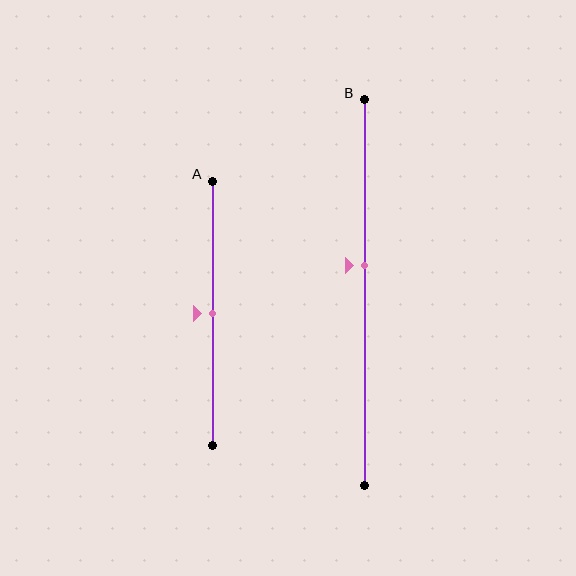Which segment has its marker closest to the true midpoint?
Segment A has its marker closest to the true midpoint.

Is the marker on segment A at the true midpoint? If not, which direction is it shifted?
Yes, the marker on segment A is at the true midpoint.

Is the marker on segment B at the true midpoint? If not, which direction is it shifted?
No, the marker on segment B is shifted upward by about 7% of the segment length.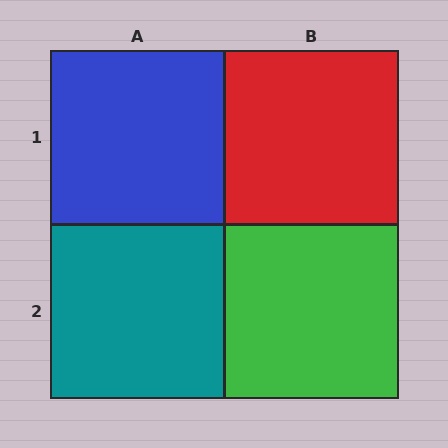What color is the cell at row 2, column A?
Teal.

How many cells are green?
1 cell is green.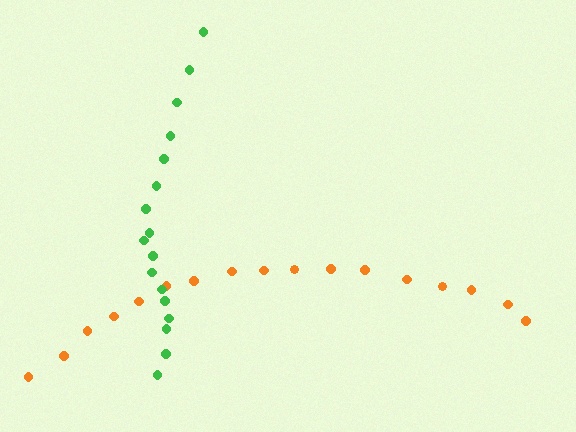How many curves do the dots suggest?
There are 2 distinct paths.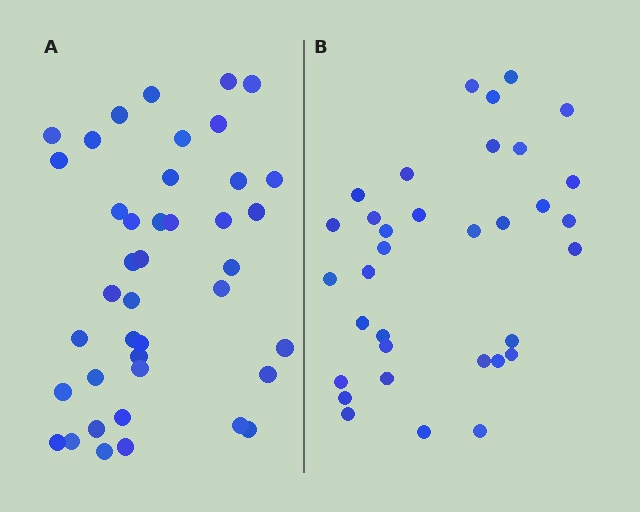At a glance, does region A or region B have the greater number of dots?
Region A (the left region) has more dots.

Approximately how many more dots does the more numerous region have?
Region A has roughly 8 or so more dots than region B.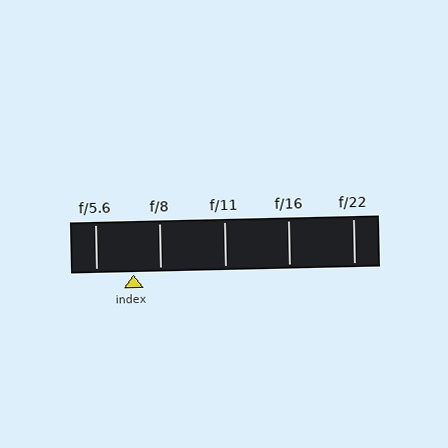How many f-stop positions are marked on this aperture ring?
There are 5 f-stop positions marked.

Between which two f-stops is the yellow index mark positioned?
The index mark is between f/5.6 and f/8.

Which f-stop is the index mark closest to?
The index mark is closest to f/8.